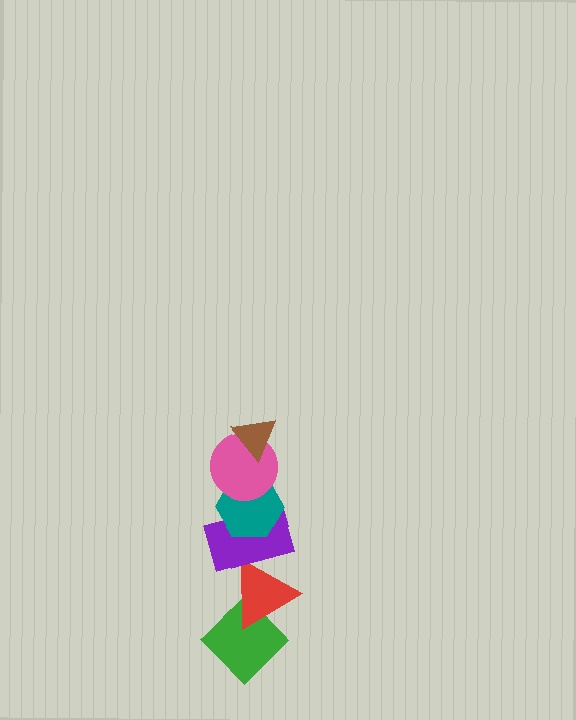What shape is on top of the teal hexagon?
The pink circle is on top of the teal hexagon.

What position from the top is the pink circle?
The pink circle is 2nd from the top.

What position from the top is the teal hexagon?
The teal hexagon is 3rd from the top.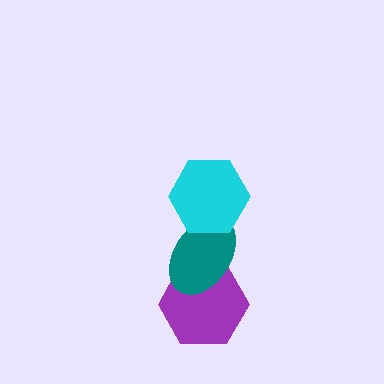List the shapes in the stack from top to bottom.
From top to bottom: the cyan hexagon, the teal ellipse, the purple hexagon.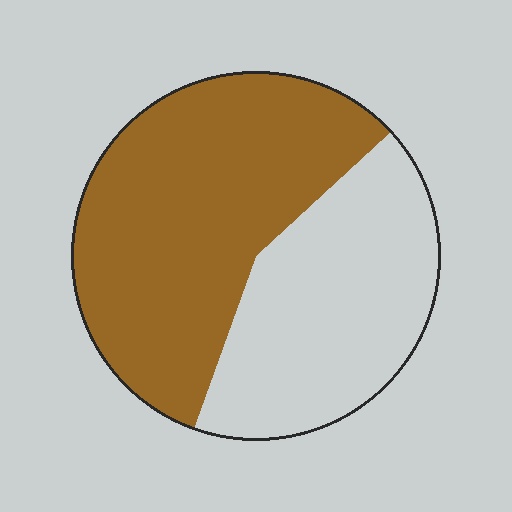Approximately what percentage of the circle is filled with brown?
Approximately 60%.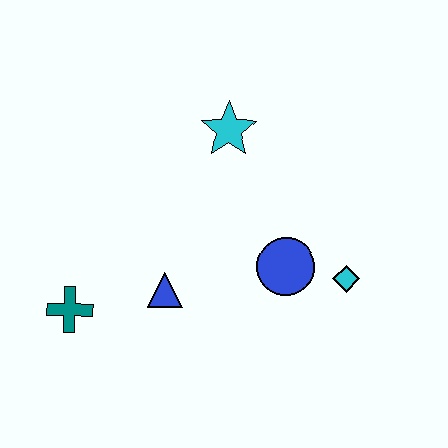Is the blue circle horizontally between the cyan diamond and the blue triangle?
Yes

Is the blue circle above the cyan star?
No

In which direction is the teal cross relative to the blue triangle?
The teal cross is to the left of the blue triangle.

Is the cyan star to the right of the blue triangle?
Yes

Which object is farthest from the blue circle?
The teal cross is farthest from the blue circle.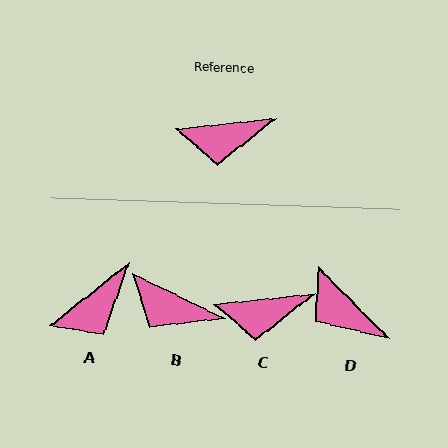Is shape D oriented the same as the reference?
No, it is off by about 51 degrees.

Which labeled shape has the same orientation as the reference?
C.